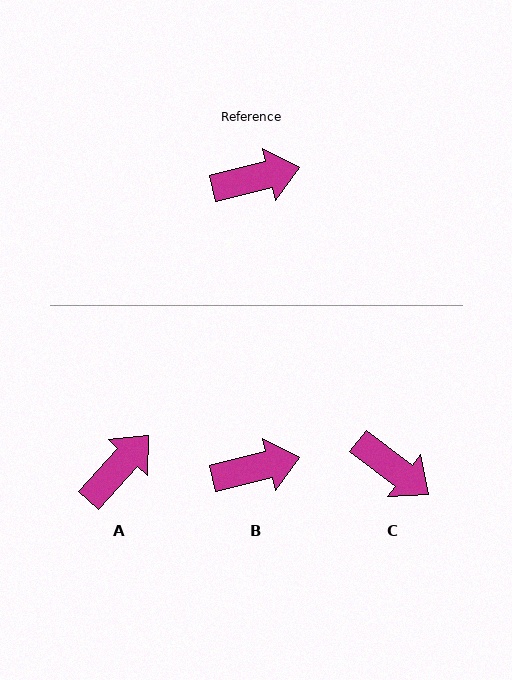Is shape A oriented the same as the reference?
No, it is off by about 33 degrees.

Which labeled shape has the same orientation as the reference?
B.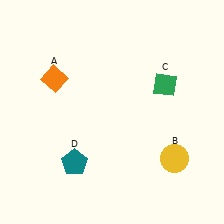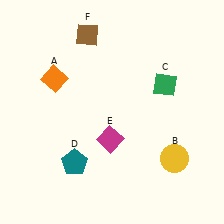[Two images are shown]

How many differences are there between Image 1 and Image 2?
There are 2 differences between the two images.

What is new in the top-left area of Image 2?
A brown diamond (F) was added in the top-left area of Image 2.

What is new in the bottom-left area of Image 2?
A magenta diamond (E) was added in the bottom-left area of Image 2.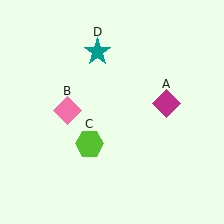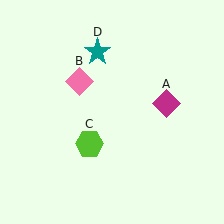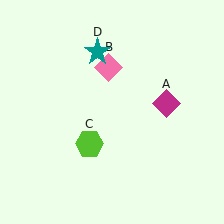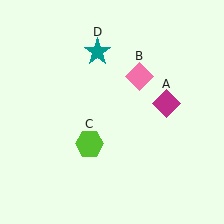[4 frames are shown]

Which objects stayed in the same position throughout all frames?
Magenta diamond (object A) and lime hexagon (object C) and teal star (object D) remained stationary.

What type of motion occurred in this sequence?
The pink diamond (object B) rotated clockwise around the center of the scene.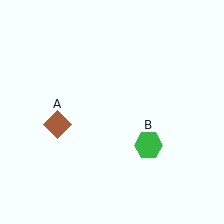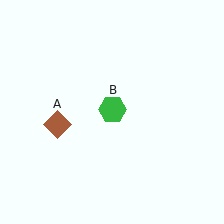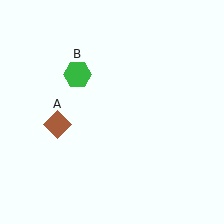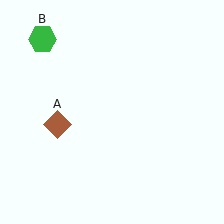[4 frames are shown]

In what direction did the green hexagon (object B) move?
The green hexagon (object B) moved up and to the left.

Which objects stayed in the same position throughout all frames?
Brown diamond (object A) remained stationary.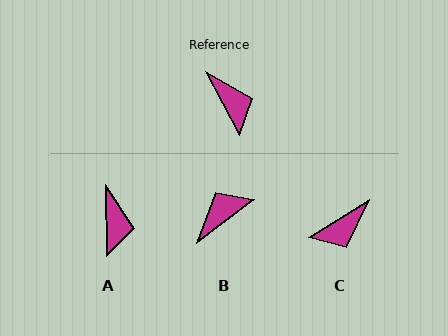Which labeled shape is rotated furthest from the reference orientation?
B, about 99 degrees away.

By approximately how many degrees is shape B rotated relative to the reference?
Approximately 99 degrees counter-clockwise.